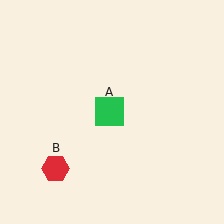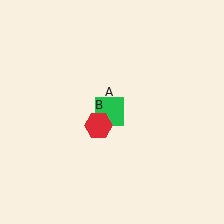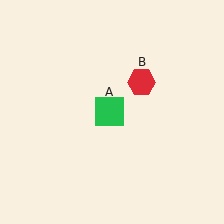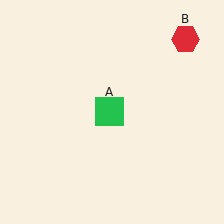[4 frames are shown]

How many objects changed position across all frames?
1 object changed position: red hexagon (object B).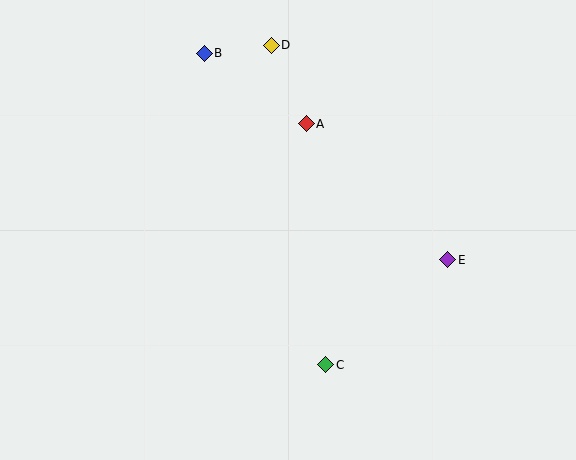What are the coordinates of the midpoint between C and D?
The midpoint between C and D is at (299, 205).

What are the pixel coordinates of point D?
Point D is at (271, 45).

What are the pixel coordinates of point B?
Point B is at (204, 53).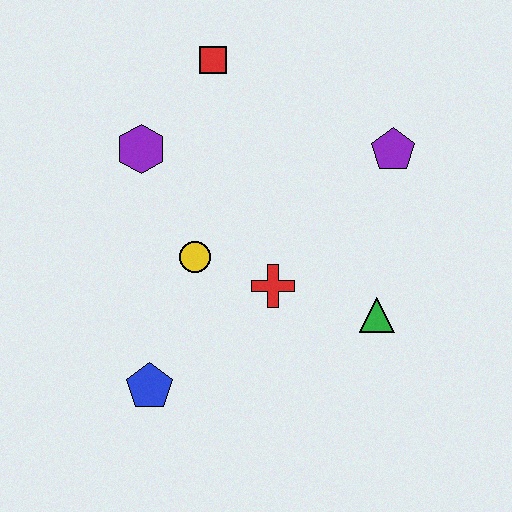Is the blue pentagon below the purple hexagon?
Yes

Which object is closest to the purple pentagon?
The green triangle is closest to the purple pentagon.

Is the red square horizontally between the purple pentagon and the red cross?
No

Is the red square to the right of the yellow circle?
Yes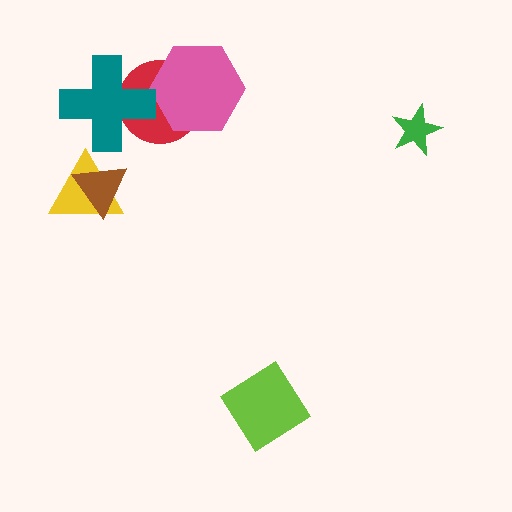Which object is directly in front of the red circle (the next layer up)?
The pink hexagon is directly in front of the red circle.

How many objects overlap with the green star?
0 objects overlap with the green star.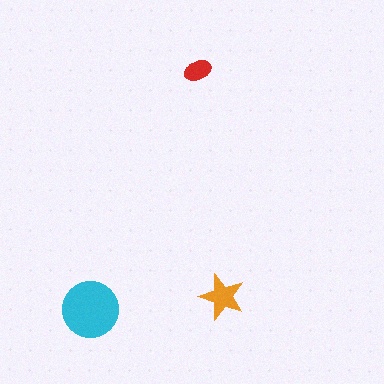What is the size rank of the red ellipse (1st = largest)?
3rd.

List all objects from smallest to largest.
The red ellipse, the orange star, the cyan circle.